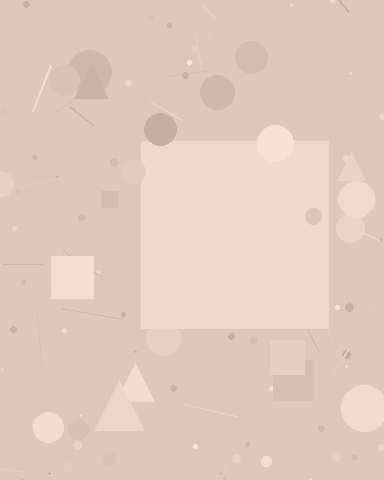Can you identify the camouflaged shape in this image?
The camouflaged shape is a square.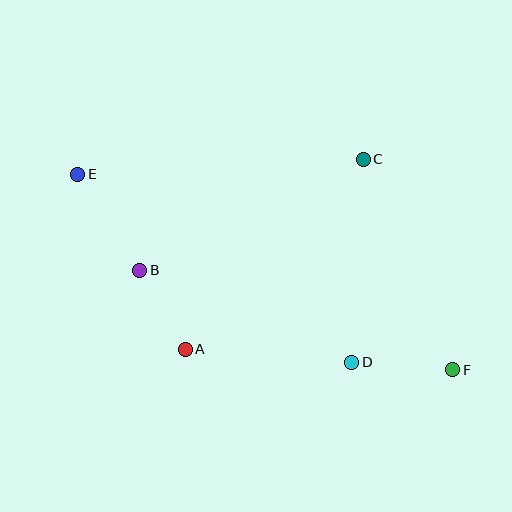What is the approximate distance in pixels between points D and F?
The distance between D and F is approximately 101 pixels.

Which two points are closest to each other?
Points A and B are closest to each other.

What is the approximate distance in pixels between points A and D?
The distance between A and D is approximately 167 pixels.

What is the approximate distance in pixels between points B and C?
The distance between B and C is approximately 249 pixels.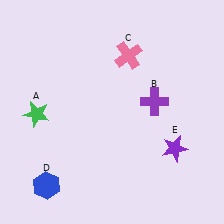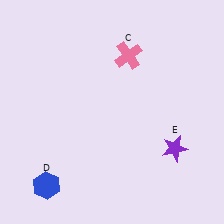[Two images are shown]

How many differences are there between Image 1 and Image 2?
There are 2 differences between the two images.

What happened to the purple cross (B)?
The purple cross (B) was removed in Image 2. It was in the top-right area of Image 1.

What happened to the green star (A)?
The green star (A) was removed in Image 2. It was in the bottom-left area of Image 1.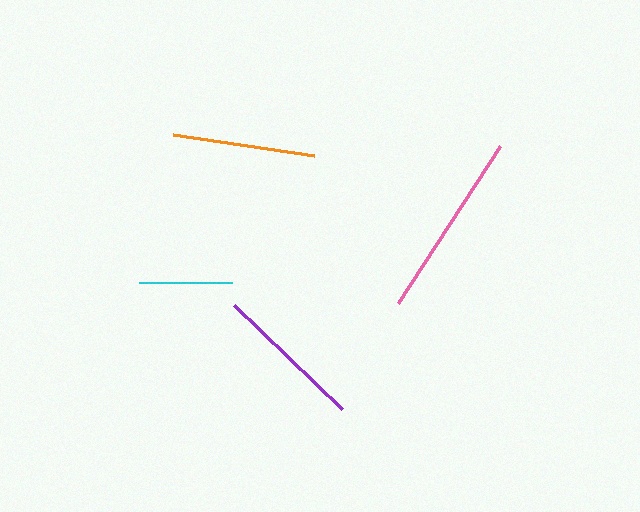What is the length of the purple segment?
The purple segment is approximately 149 pixels long.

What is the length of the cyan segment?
The cyan segment is approximately 93 pixels long.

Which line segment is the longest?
The pink line is the longest at approximately 188 pixels.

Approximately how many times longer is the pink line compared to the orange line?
The pink line is approximately 1.3 times the length of the orange line.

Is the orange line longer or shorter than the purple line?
The purple line is longer than the orange line.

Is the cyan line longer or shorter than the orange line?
The orange line is longer than the cyan line.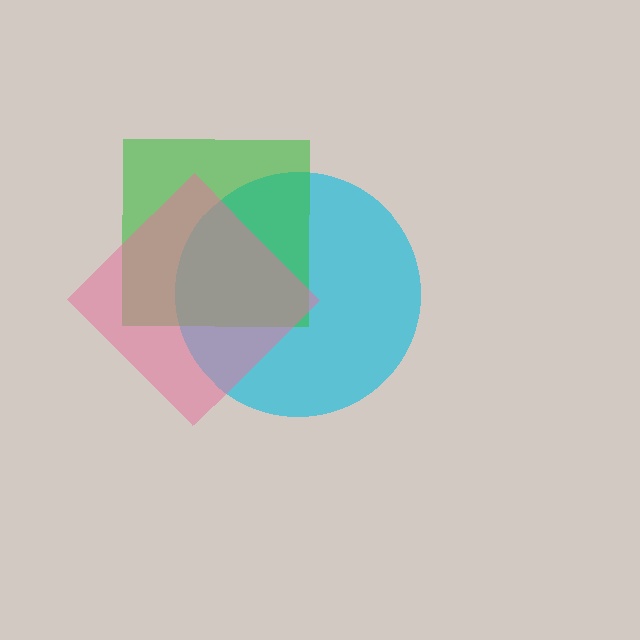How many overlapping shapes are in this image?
There are 3 overlapping shapes in the image.